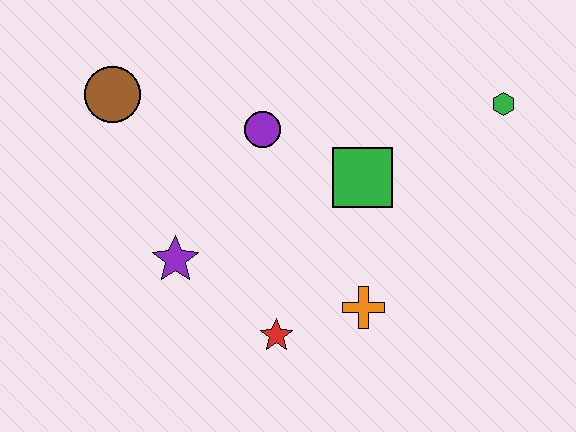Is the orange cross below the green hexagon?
Yes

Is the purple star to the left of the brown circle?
No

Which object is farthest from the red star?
The green hexagon is farthest from the red star.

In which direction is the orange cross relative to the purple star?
The orange cross is to the right of the purple star.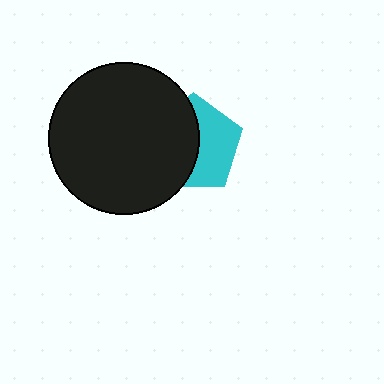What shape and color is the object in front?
The object in front is a black circle.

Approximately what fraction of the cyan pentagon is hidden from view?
Roughly 52% of the cyan pentagon is hidden behind the black circle.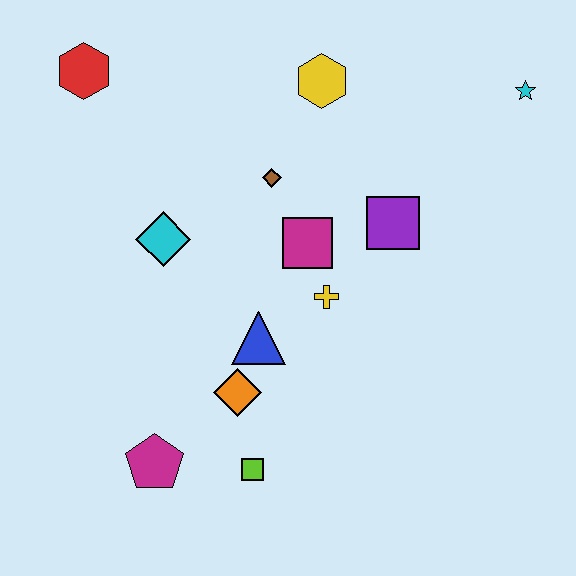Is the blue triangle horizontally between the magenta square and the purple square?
No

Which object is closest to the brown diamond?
The magenta square is closest to the brown diamond.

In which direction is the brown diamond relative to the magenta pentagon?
The brown diamond is above the magenta pentagon.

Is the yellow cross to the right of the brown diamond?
Yes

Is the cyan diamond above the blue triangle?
Yes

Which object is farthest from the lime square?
The cyan star is farthest from the lime square.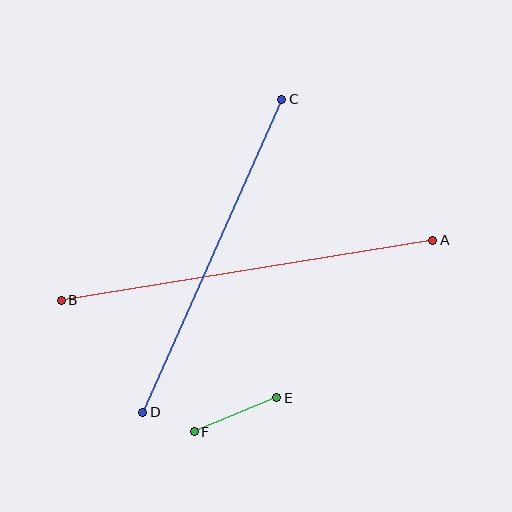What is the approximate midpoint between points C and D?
The midpoint is at approximately (212, 256) pixels.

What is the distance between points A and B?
The distance is approximately 377 pixels.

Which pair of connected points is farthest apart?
Points A and B are farthest apart.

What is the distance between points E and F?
The distance is approximately 89 pixels.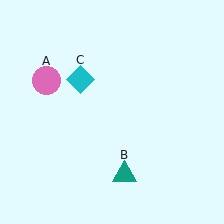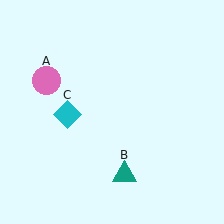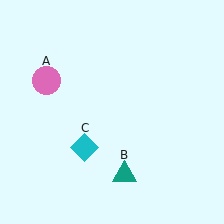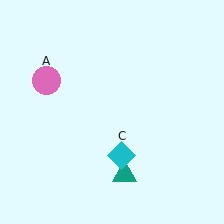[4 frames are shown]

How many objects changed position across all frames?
1 object changed position: cyan diamond (object C).